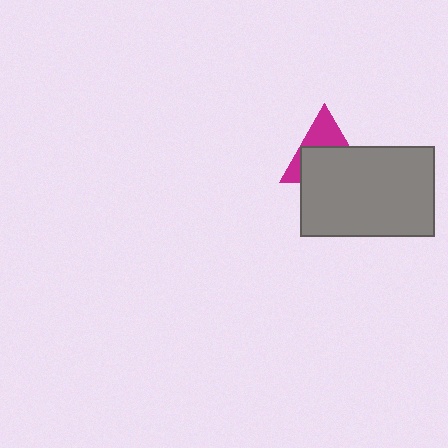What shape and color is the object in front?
The object in front is a gray rectangle.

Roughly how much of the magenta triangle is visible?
A small part of it is visible (roughly 38%).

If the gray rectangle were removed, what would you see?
You would see the complete magenta triangle.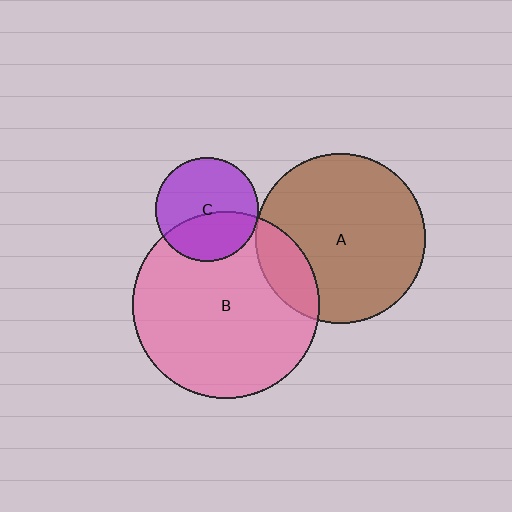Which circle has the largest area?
Circle B (pink).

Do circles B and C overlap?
Yes.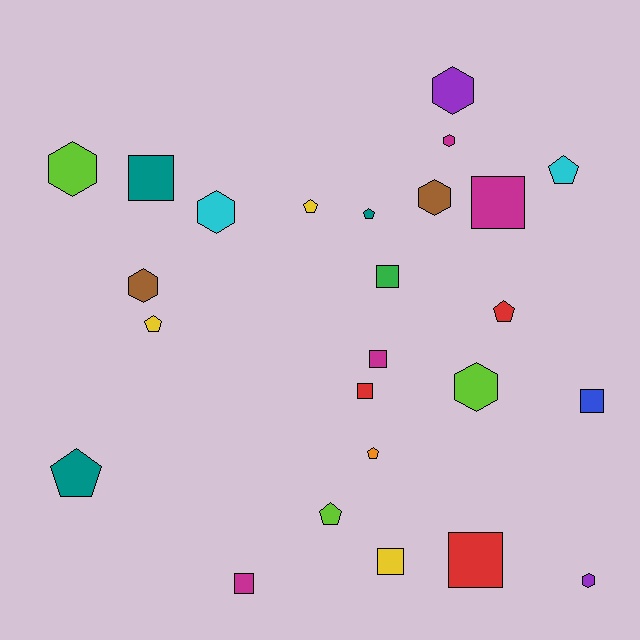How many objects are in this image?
There are 25 objects.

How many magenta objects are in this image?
There are 4 magenta objects.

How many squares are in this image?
There are 9 squares.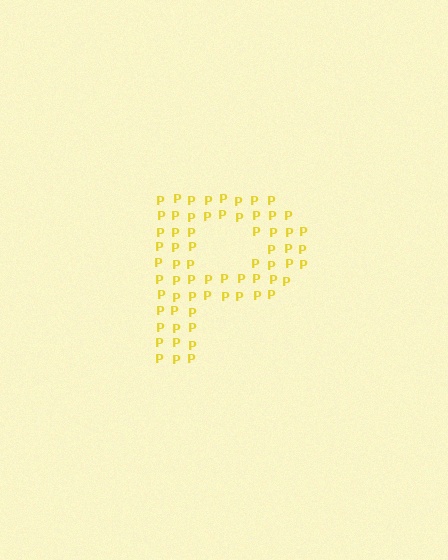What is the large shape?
The large shape is the letter P.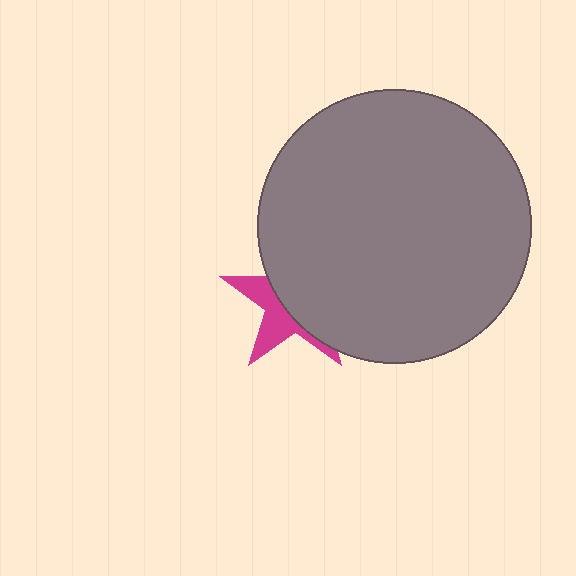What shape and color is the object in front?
The object in front is a gray circle.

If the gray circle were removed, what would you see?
You would see the complete magenta star.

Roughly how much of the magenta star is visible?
A small part of it is visible (roughly 38%).